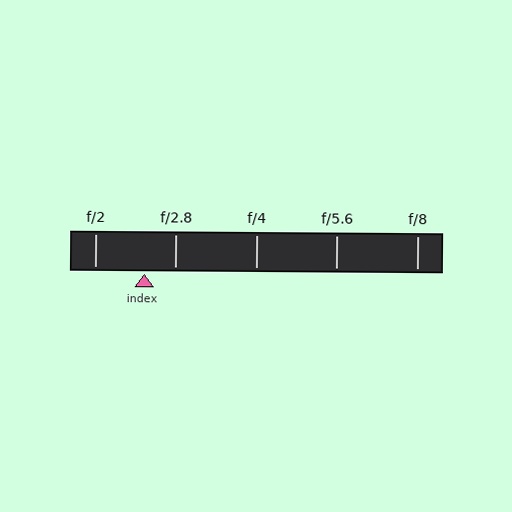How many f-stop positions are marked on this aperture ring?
There are 5 f-stop positions marked.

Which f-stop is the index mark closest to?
The index mark is closest to f/2.8.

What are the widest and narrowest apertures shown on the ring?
The widest aperture shown is f/2 and the narrowest is f/8.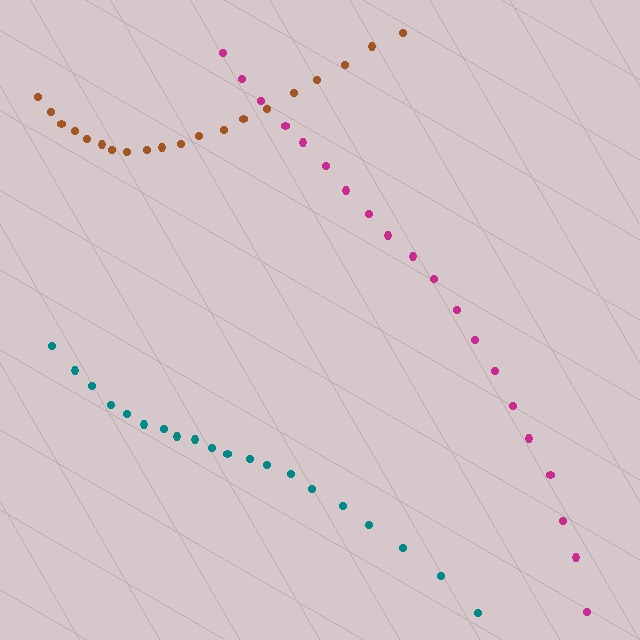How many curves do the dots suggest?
There are 3 distinct paths.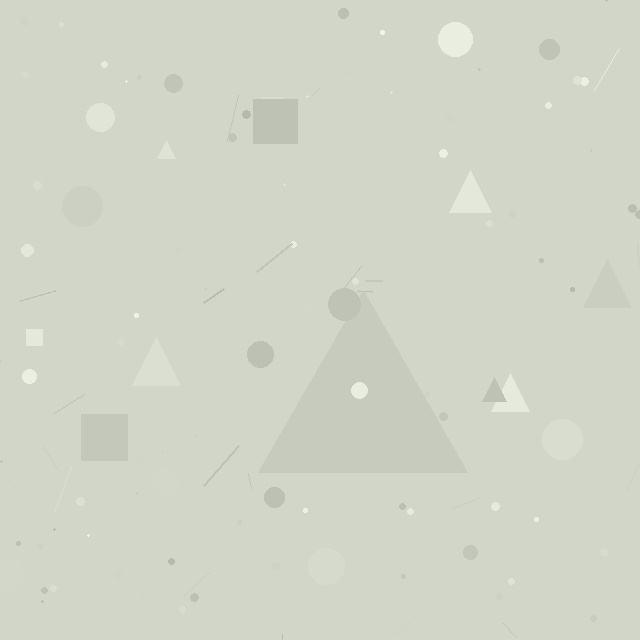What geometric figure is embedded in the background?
A triangle is embedded in the background.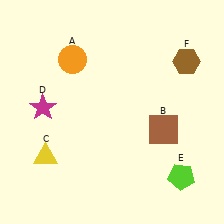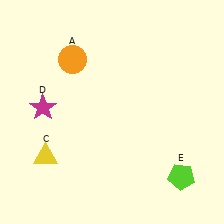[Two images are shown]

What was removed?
The brown hexagon (F), the brown square (B) were removed in Image 2.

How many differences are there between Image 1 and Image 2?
There are 2 differences between the two images.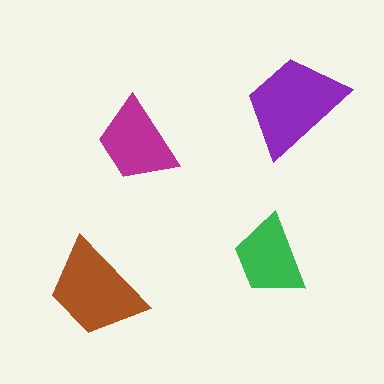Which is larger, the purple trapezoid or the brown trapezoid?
The purple one.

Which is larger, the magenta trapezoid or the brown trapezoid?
The brown one.